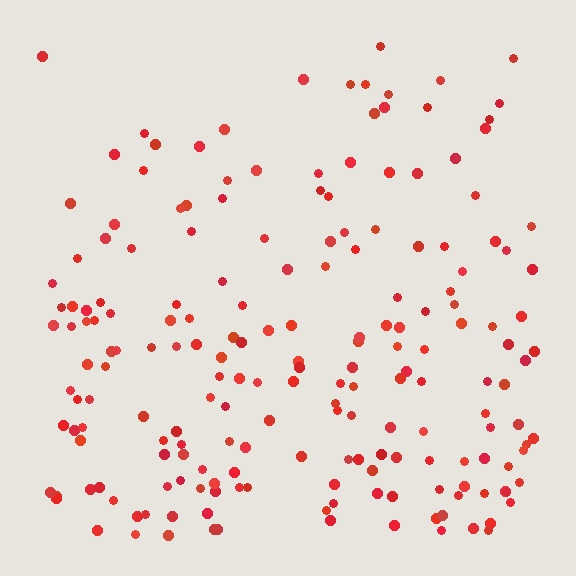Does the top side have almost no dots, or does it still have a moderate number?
Still a moderate number, just noticeably fewer than the bottom.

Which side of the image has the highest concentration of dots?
The bottom.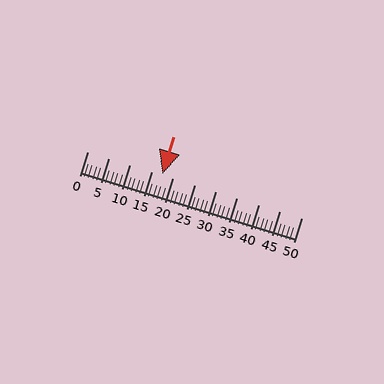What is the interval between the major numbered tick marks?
The major tick marks are spaced 5 units apart.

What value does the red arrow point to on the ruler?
The red arrow points to approximately 18.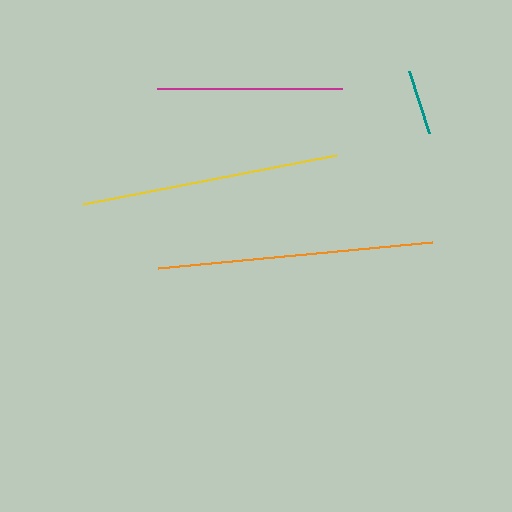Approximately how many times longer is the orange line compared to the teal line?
The orange line is approximately 4.2 times the length of the teal line.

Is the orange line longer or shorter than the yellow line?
The orange line is longer than the yellow line.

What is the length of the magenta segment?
The magenta segment is approximately 186 pixels long.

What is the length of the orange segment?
The orange segment is approximately 276 pixels long.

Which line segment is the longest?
The orange line is the longest at approximately 276 pixels.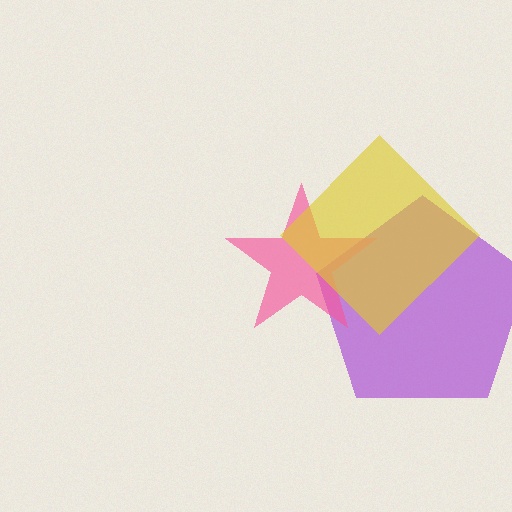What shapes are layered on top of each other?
The layered shapes are: a purple pentagon, a pink star, a yellow diamond.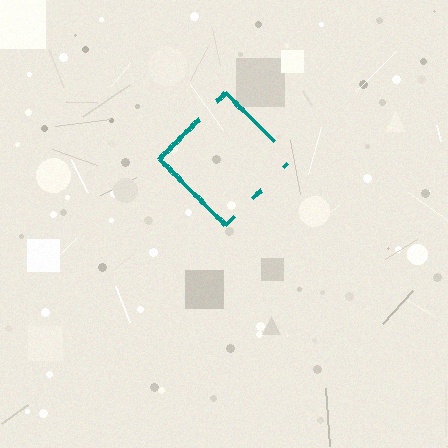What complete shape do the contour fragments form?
The contour fragments form a diamond.